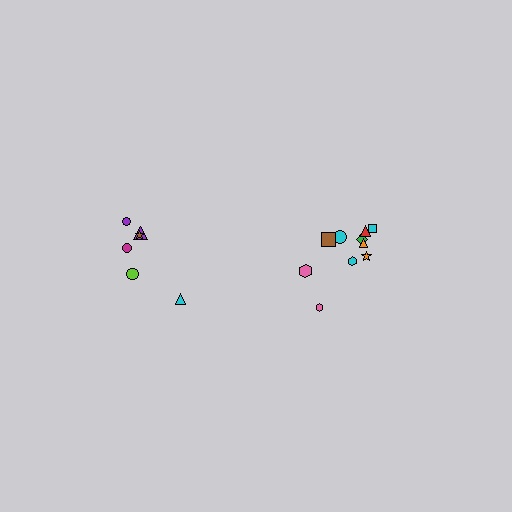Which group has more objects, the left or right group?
The right group.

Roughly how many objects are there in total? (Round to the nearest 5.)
Roughly 15 objects in total.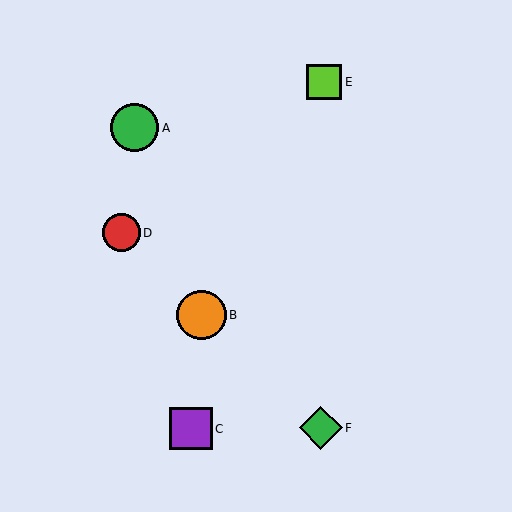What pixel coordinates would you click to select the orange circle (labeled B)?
Click at (202, 315) to select the orange circle B.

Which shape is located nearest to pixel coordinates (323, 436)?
The green diamond (labeled F) at (321, 428) is nearest to that location.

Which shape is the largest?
The orange circle (labeled B) is the largest.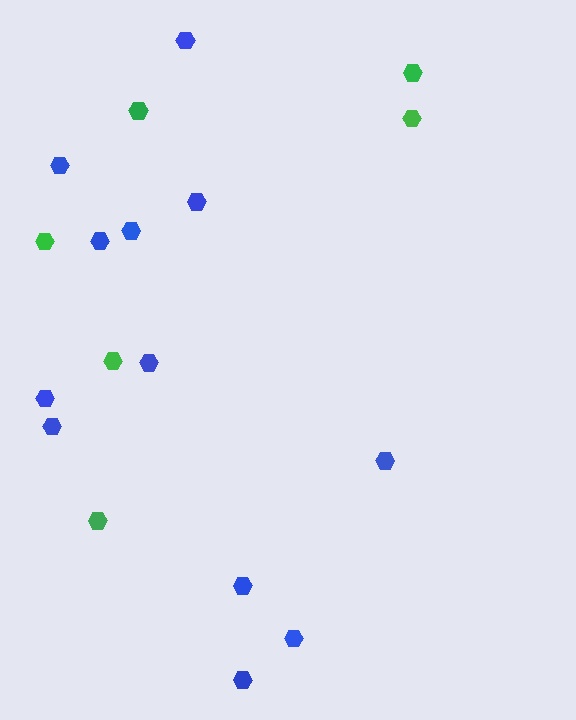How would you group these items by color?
There are 2 groups: one group of blue hexagons (12) and one group of green hexagons (6).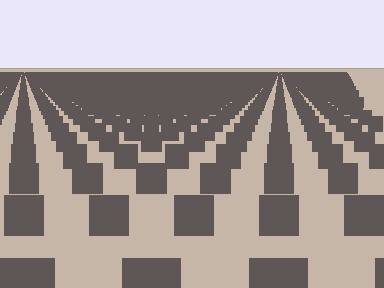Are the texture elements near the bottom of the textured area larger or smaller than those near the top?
Larger. Near the bottom, elements are closer to the viewer and appear at a bigger on-screen size.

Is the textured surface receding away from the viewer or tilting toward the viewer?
The surface is receding away from the viewer. Texture elements get smaller and denser toward the top.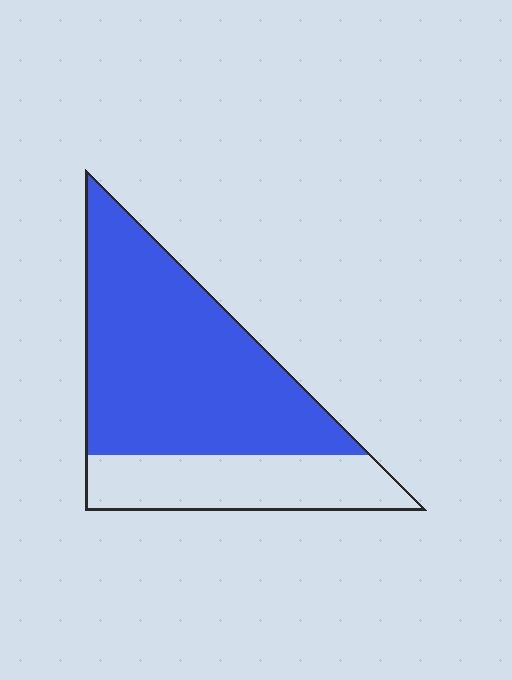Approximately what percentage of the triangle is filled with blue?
Approximately 70%.